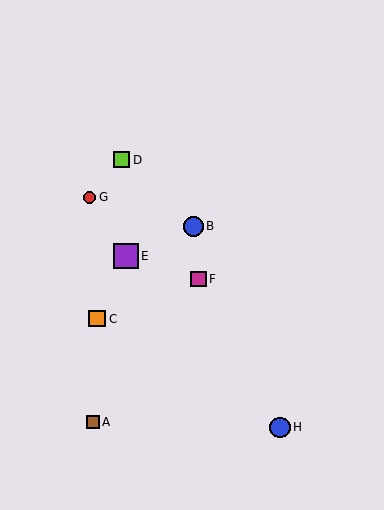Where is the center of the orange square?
The center of the orange square is at (97, 319).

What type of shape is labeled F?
Shape F is a magenta square.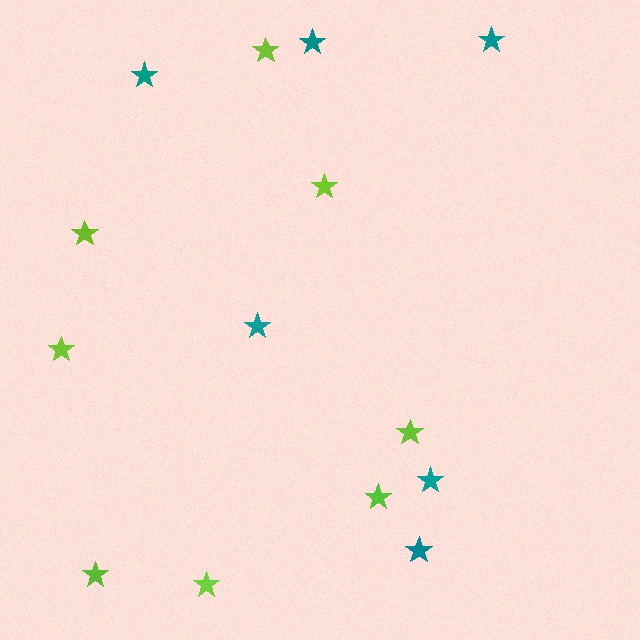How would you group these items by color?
There are 2 groups: one group of teal stars (6) and one group of lime stars (8).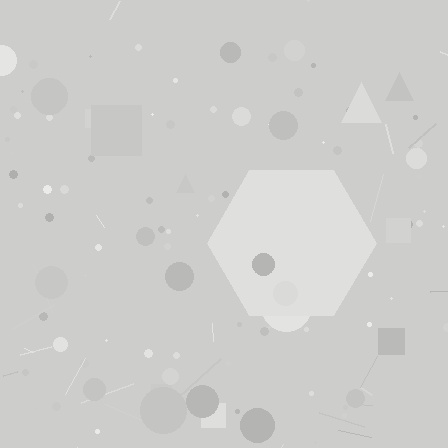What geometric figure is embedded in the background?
A hexagon is embedded in the background.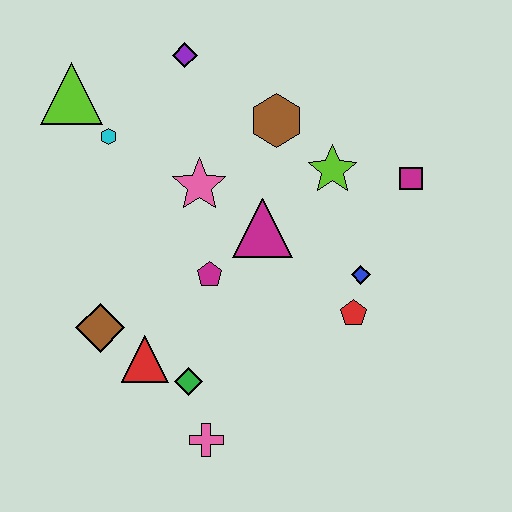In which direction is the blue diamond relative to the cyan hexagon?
The blue diamond is to the right of the cyan hexagon.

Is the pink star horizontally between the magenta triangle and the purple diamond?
Yes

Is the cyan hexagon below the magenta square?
No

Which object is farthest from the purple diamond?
The pink cross is farthest from the purple diamond.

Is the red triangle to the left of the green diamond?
Yes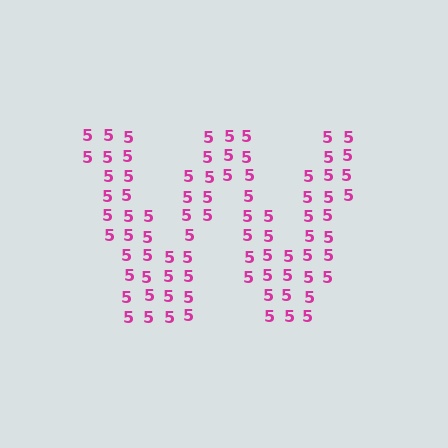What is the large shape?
The large shape is the letter W.